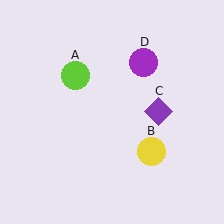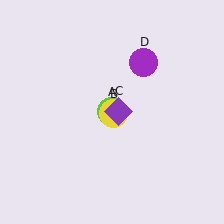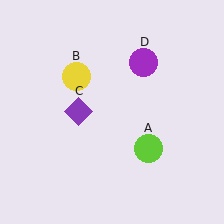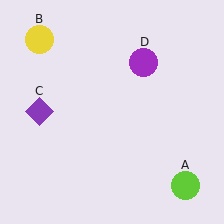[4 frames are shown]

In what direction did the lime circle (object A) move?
The lime circle (object A) moved down and to the right.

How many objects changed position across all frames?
3 objects changed position: lime circle (object A), yellow circle (object B), purple diamond (object C).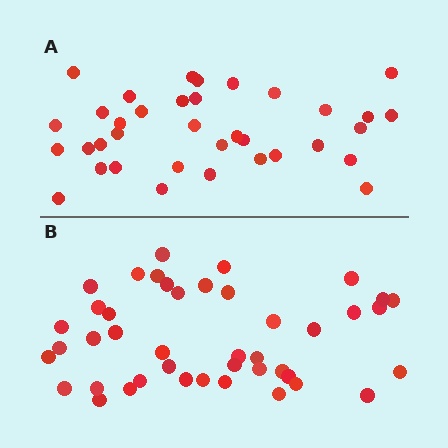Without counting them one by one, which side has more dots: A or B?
Region B (the bottom region) has more dots.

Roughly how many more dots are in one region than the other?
Region B has roughly 8 or so more dots than region A.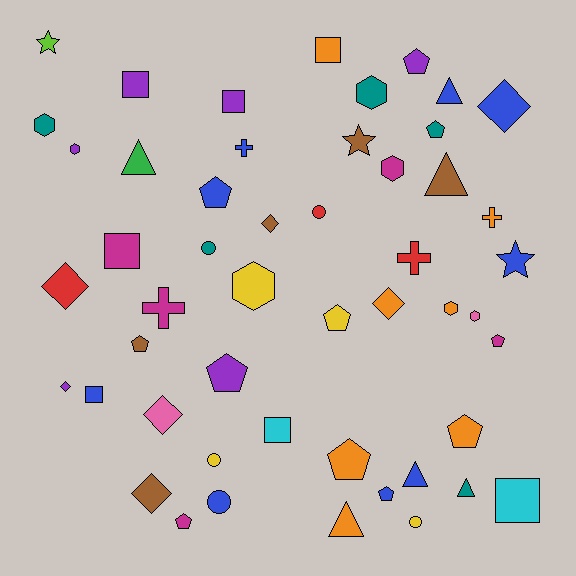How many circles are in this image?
There are 5 circles.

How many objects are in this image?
There are 50 objects.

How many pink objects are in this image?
There are 2 pink objects.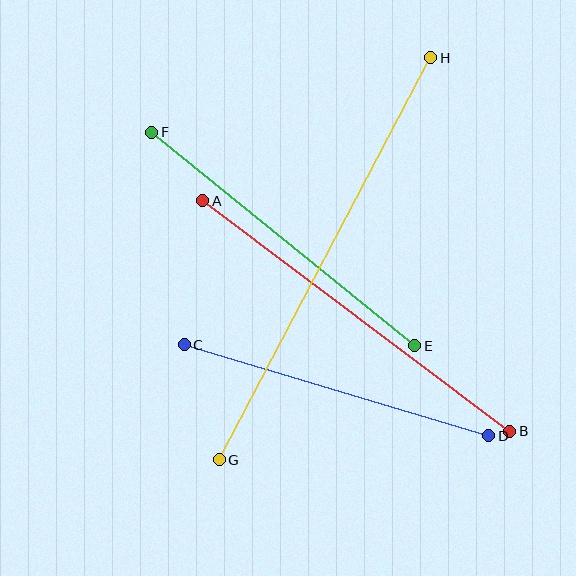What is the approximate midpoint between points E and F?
The midpoint is at approximately (283, 239) pixels.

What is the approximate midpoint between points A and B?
The midpoint is at approximately (356, 316) pixels.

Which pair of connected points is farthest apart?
Points G and H are farthest apart.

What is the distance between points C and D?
The distance is approximately 318 pixels.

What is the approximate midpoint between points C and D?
The midpoint is at approximately (336, 390) pixels.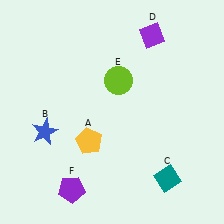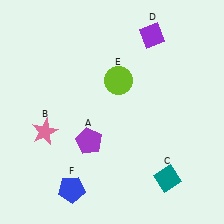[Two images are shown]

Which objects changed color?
A changed from yellow to purple. B changed from blue to pink. F changed from purple to blue.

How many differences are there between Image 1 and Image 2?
There are 3 differences between the two images.